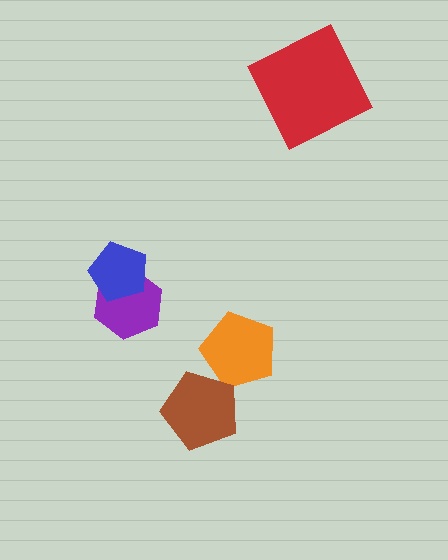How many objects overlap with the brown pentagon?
1 object overlaps with the brown pentagon.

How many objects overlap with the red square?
0 objects overlap with the red square.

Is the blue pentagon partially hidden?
No, no other shape covers it.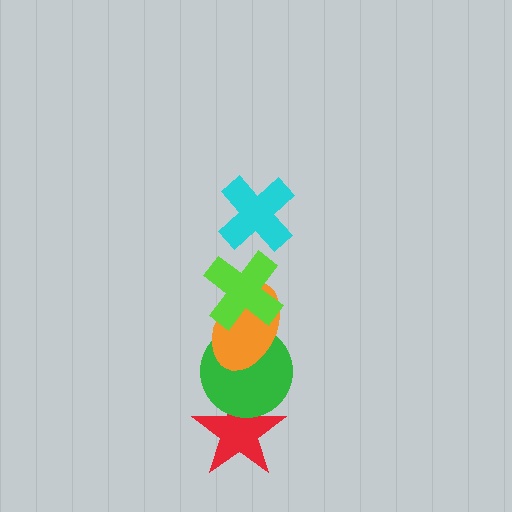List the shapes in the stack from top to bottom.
From top to bottom: the cyan cross, the lime cross, the orange ellipse, the green circle, the red star.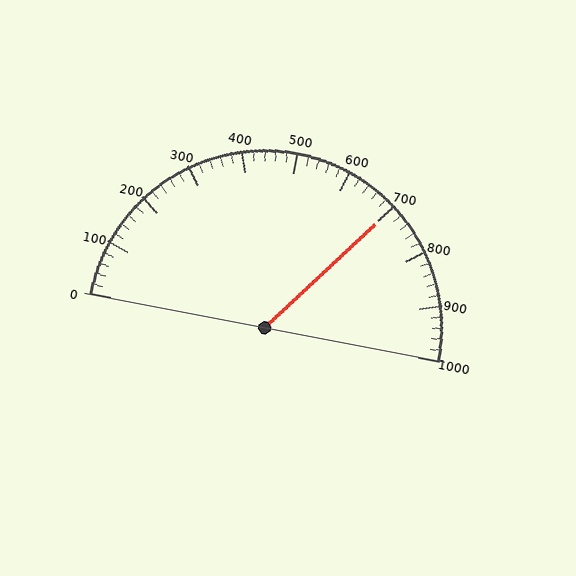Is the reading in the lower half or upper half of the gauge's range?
The reading is in the upper half of the range (0 to 1000).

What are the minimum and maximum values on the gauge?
The gauge ranges from 0 to 1000.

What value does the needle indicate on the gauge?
The needle indicates approximately 700.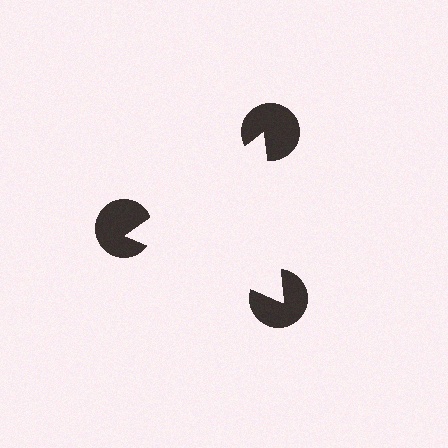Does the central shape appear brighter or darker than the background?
It typically appears slightly brighter than the background, even though no actual brightness change is drawn.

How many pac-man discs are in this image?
There are 3 — one at each vertex of the illusory triangle.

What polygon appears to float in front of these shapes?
An illusory triangle — its edges are inferred from the aligned wedge cuts in the pac-man discs, not physically drawn.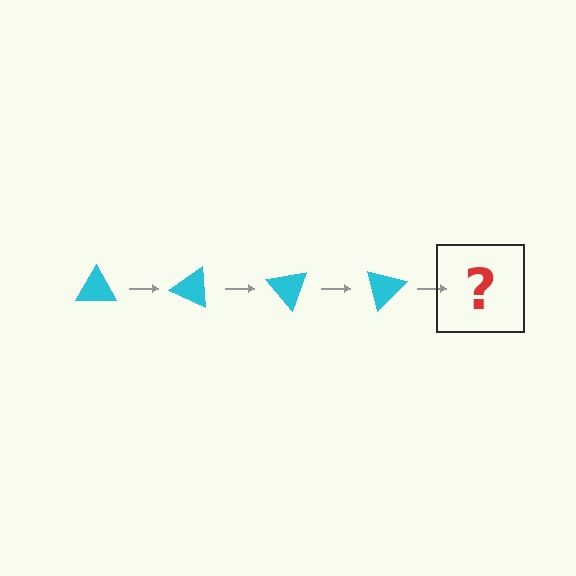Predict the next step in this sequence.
The next step is a cyan triangle rotated 100 degrees.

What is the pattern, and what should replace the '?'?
The pattern is that the triangle rotates 25 degrees each step. The '?' should be a cyan triangle rotated 100 degrees.